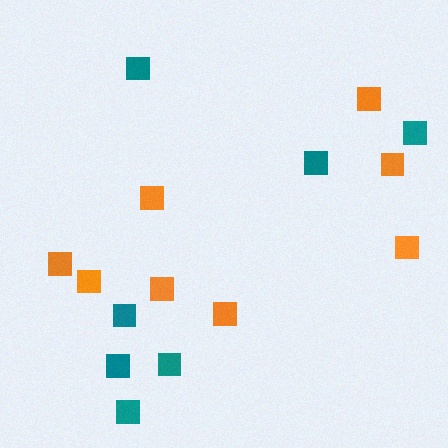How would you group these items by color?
There are 2 groups: one group of teal squares (7) and one group of orange squares (8).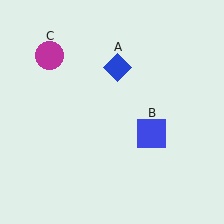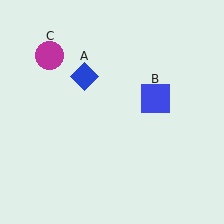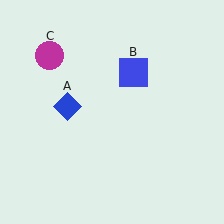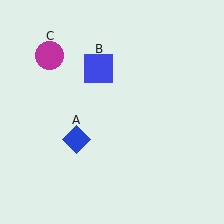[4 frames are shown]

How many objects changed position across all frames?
2 objects changed position: blue diamond (object A), blue square (object B).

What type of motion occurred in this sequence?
The blue diamond (object A), blue square (object B) rotated counterclockwise around the center of the scene.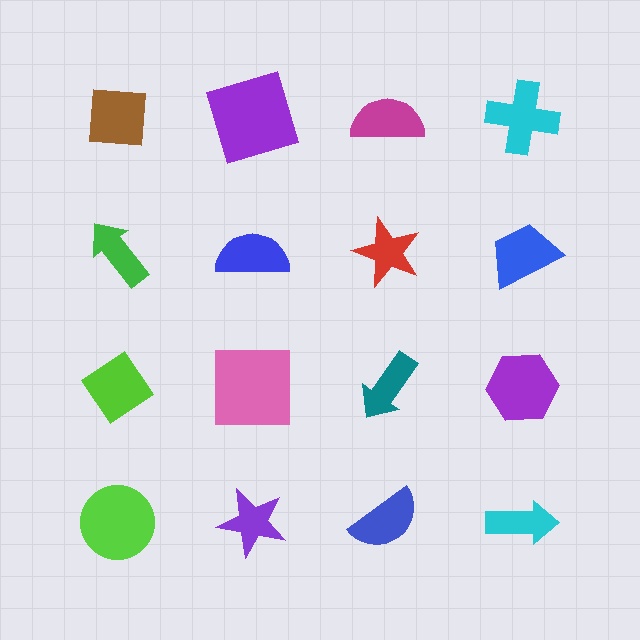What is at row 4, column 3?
A blue semicircle.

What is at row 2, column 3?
A red star.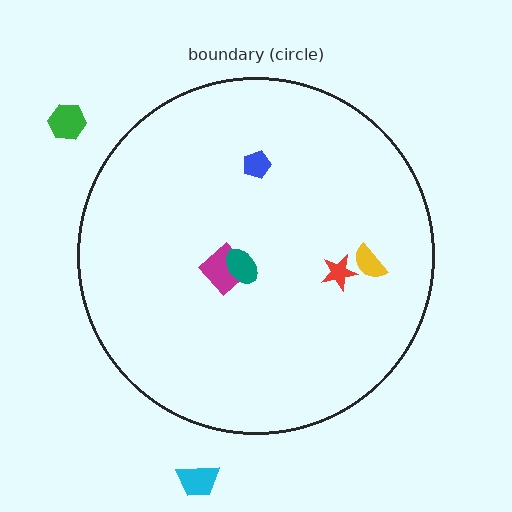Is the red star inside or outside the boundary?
Inside.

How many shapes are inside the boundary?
5 inside, 2 outside.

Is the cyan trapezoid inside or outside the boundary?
Outside.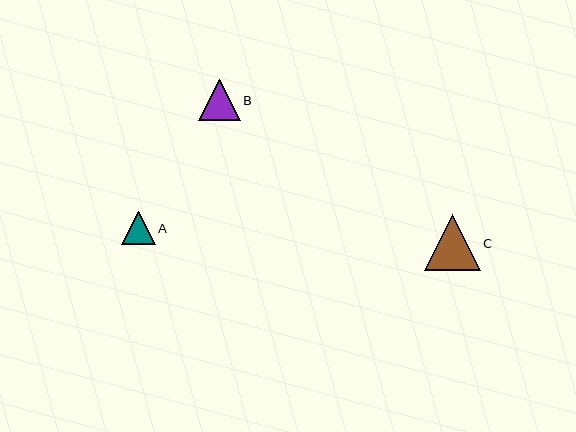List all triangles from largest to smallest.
From largest to smallest: C, B, A.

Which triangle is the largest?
Triangle C is the largest with a size of approximately 56 pixels.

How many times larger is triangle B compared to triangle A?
Triangle B is approximately 1.2 times the size of triangle A.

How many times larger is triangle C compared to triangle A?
Triangle C is approximately 1.7 times the size of triangle A.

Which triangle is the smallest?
Triangle A is the smallest with a size of approximately 34 pixels.